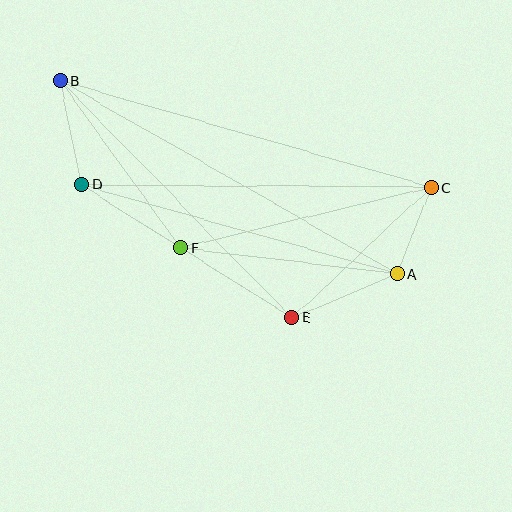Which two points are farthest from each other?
Points A and B are farthest from each other.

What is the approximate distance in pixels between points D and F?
The distance between D and F is approximately 118 pixels.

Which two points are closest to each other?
Points A and C are closest to each other.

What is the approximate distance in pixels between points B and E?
The distance between B and E is approximately 332 pixels.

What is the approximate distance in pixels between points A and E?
The distance between A and E is approximately 114 pixels.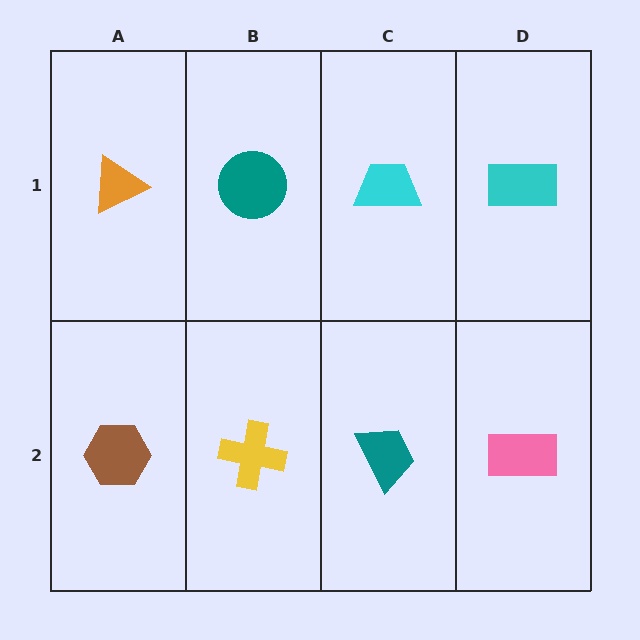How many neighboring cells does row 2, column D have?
2.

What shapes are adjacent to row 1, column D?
A pink rectangle (row 2, column D), a cyan trapezoid (row 1, column C).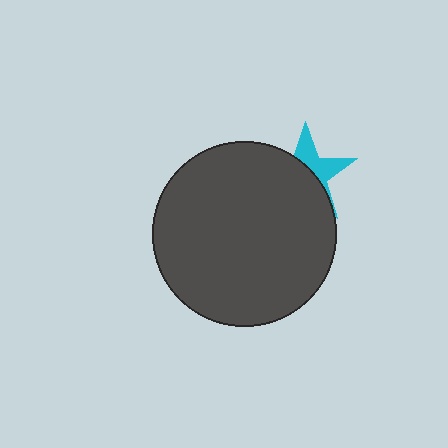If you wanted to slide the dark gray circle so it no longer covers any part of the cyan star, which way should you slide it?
Slide it toward the lower-left — that is the most direct way to separate the two shapes.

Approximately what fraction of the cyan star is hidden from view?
Roughly 62% of the cyan star is hidden behind the dark gray circle.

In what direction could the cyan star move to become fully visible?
The cyan star could move toward the upper-right. That would shift it out from behind the dark gray circle entirely.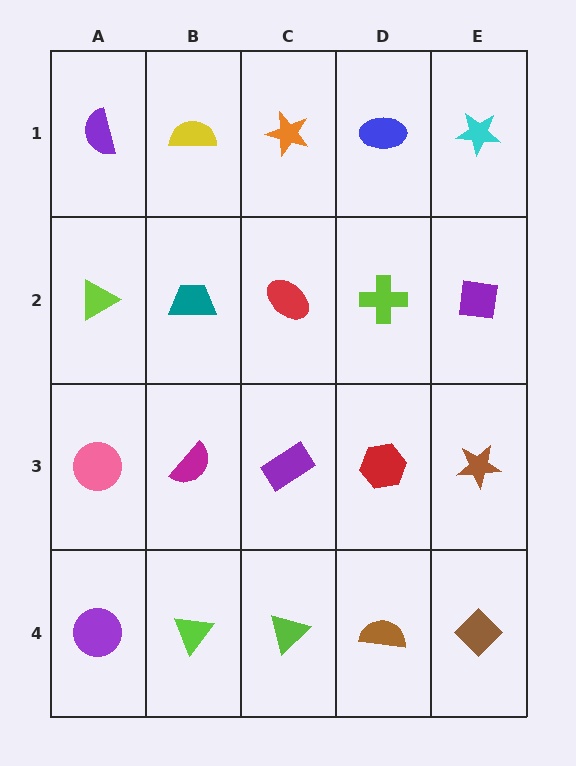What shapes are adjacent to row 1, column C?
A red ellipse (row 2, column C), a yellow semicircle (row 1, column B), a blue ellipse (row 1, column D).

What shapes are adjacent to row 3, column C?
A red ellipse (row 2, column C), a lime triangle (row 4, column C), a magenta semicircle (row 3, column B), a red hexagon (row 3, column D).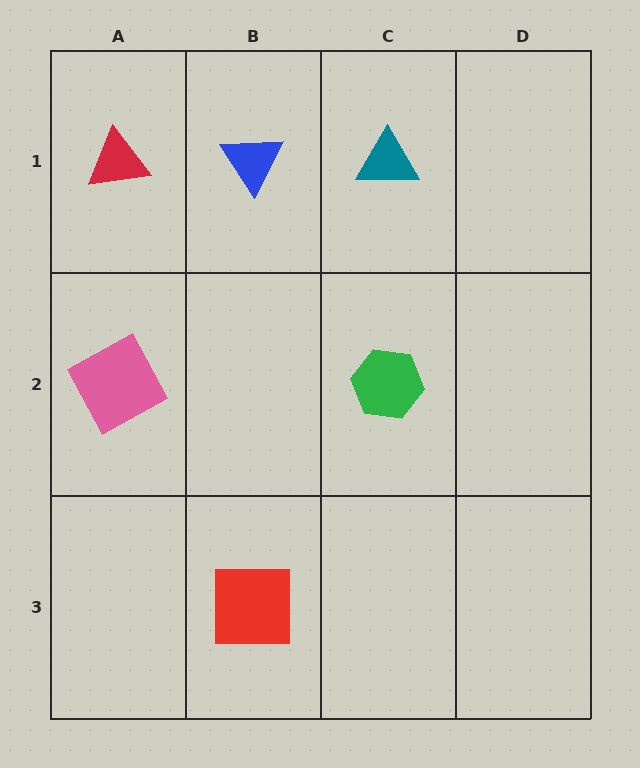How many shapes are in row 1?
3 shapes.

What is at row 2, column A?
A pink square.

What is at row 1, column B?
A blue triangle.